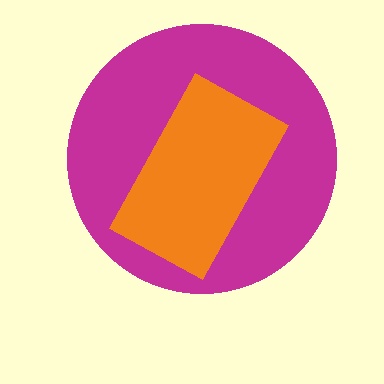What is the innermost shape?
The orange rectangle.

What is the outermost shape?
The magenta circle.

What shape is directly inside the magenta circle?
The orange rectangle.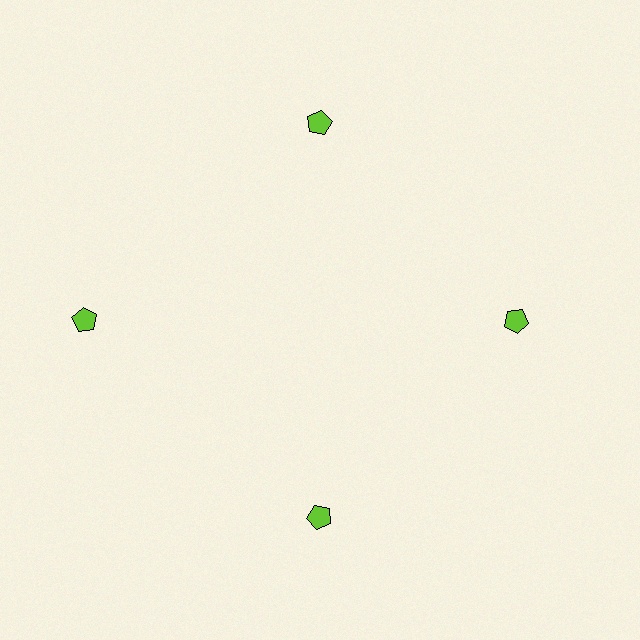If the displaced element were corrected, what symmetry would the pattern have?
It would have 4-fold rotational symmetry — the pattern would map onto itself every 90 degrees.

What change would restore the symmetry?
The symmetry would be restored by moving it inward, back onto the ring so that all 4 pentagons sit at equal angles and equal distance from the center.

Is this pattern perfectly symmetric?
No. The 4 lime pentagons are arranged in a ring, but one element near the 9 o'clock position is pushed outward from the center, breaking the 4-fold rotational symmetry.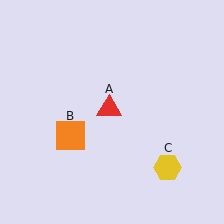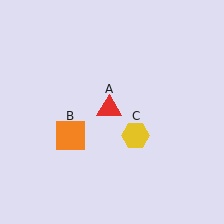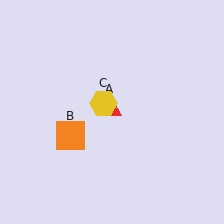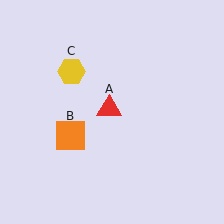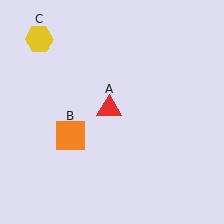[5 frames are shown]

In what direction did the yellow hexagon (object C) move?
The yellow hexagon (object C) moved up and to the left.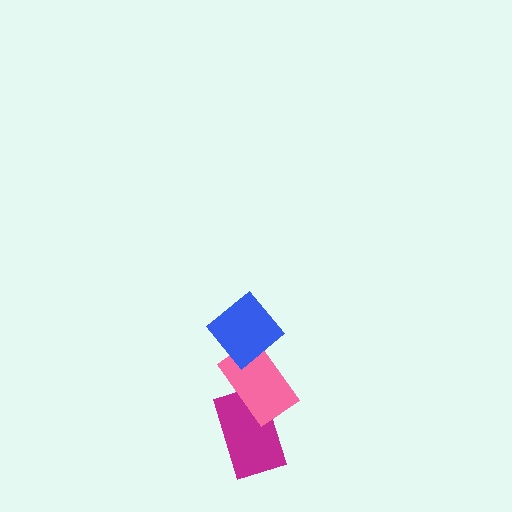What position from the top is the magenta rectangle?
The magenta rectangle is 3rd from the top.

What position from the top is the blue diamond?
The blue diamond is 1st from the top.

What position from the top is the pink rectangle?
The pink rectangle is 2nd from the top.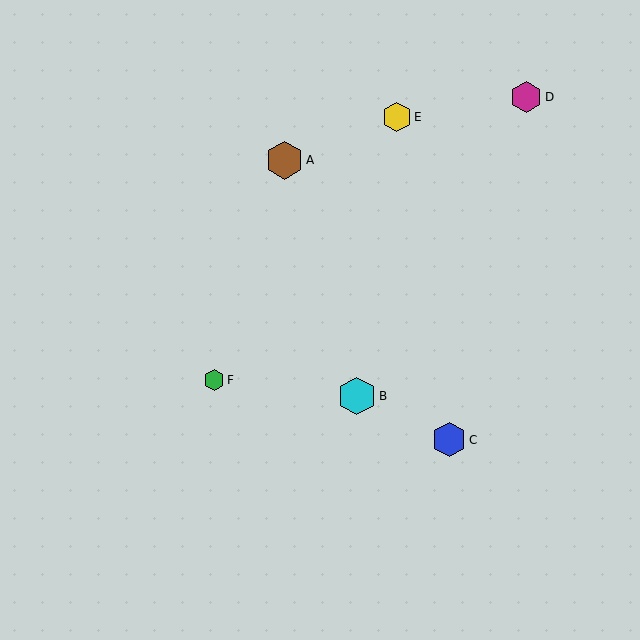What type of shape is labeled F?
Shape F is a green hexagon.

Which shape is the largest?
The brown hexagon (labeled A) is the largest.